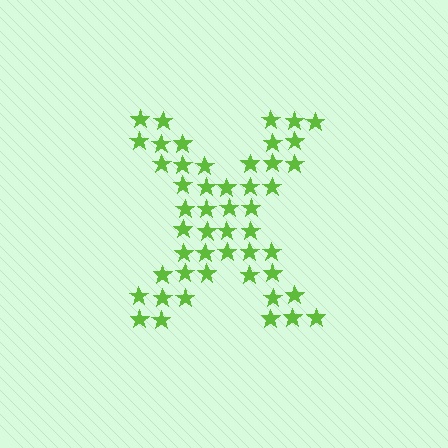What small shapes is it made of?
It is made of small stars.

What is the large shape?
The large shape is the letter X.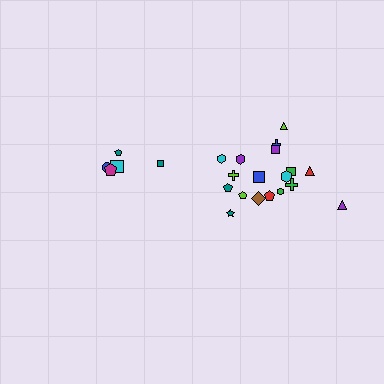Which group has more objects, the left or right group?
The right group.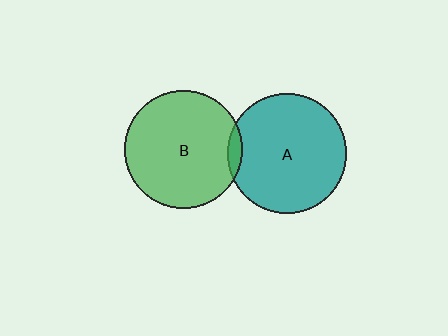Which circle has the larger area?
Circle A (teal).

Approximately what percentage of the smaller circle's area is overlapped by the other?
Approximately 5%.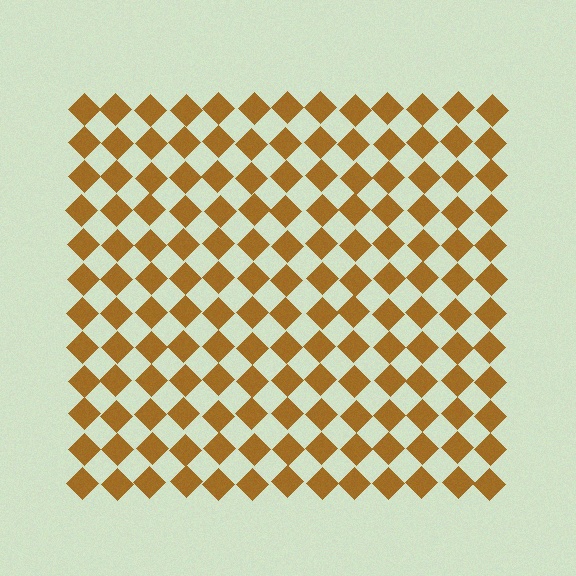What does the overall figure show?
The overall figure shows a square.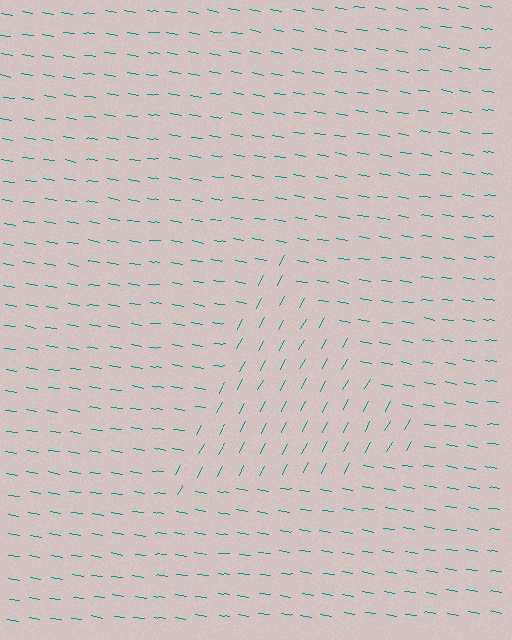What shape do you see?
I see a triangle.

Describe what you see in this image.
The image is filled with small teal line segments. A triangle region in the image has lines oriented differently from the surrounding lines, creating a visible texture boundary.